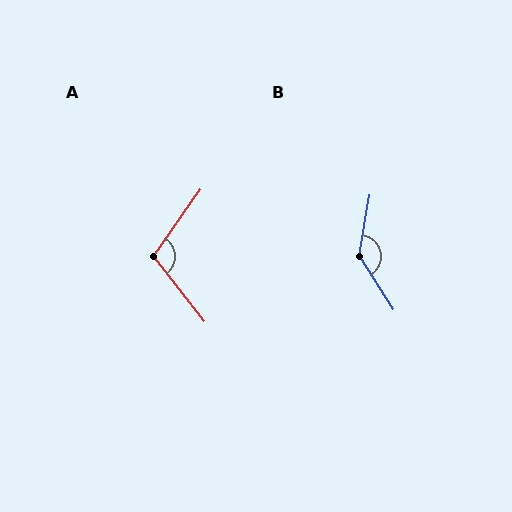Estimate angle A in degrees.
Approximately 107 degrees.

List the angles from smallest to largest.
A (107°), B (138°).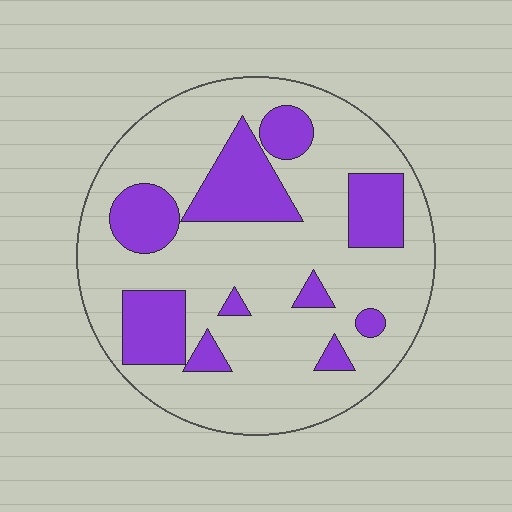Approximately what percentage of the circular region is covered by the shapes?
Approximately 25%.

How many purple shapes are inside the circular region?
10.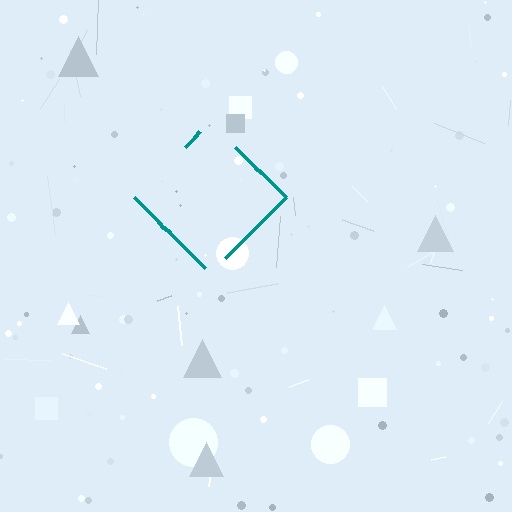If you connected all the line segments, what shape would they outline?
They would outline a diamond.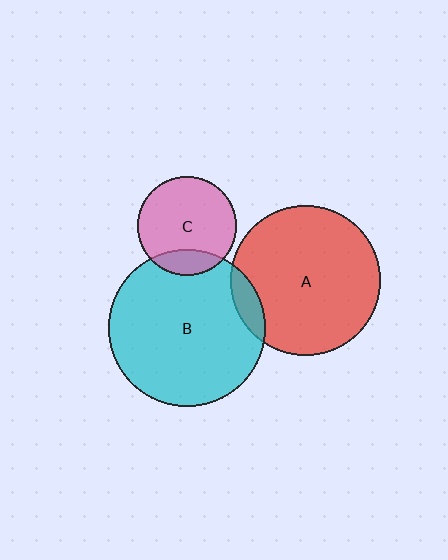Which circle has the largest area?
Circle B (cyan).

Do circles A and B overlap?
Yes.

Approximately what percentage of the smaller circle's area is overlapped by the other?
Approximately 10%.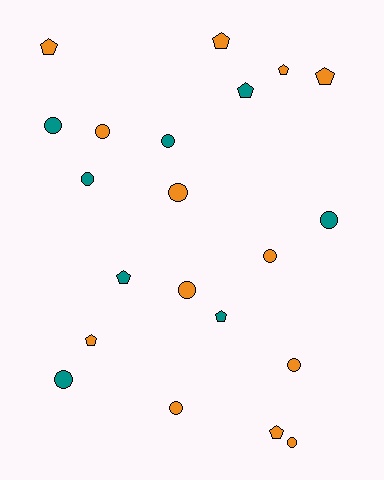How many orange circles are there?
There are 7 orange circles.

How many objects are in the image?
There are 21 objects.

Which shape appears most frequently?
Circle, with 12 objects.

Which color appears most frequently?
Orange, with 13 objects.